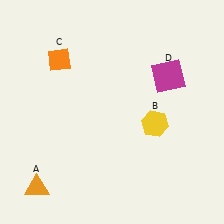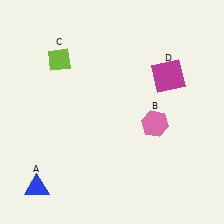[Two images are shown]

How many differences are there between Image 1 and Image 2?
There are 3 differences between the two images.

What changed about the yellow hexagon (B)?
In Image 1, B is yellow. In Image 2, it changed to pink.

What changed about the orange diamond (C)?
In Image 1, C is orange. In Image 2, it changed to lime.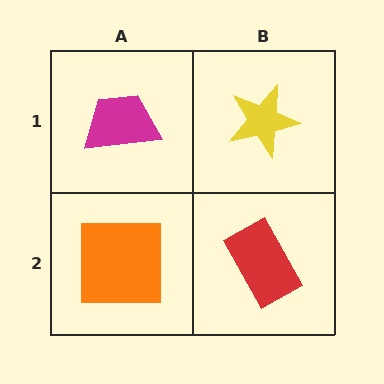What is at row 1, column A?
A magenta trapezoid.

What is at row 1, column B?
A yellow star.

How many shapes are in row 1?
2 shapes.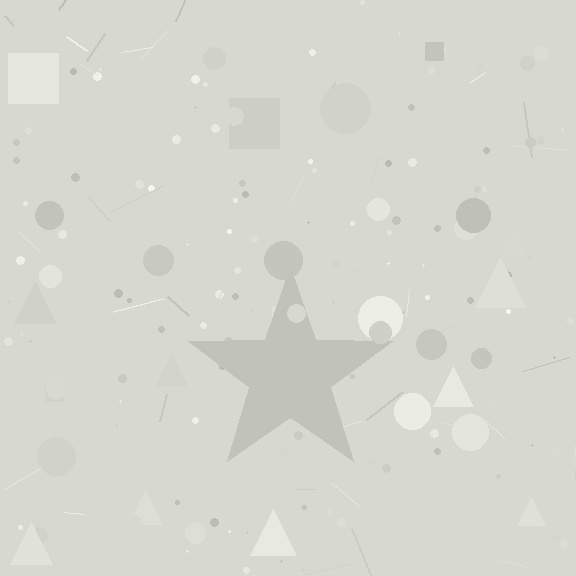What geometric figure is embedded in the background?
A star is embedded in the background.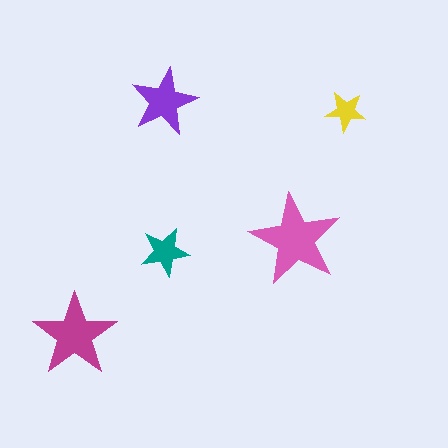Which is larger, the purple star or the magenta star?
The magenta one.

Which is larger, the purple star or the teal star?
The purple one.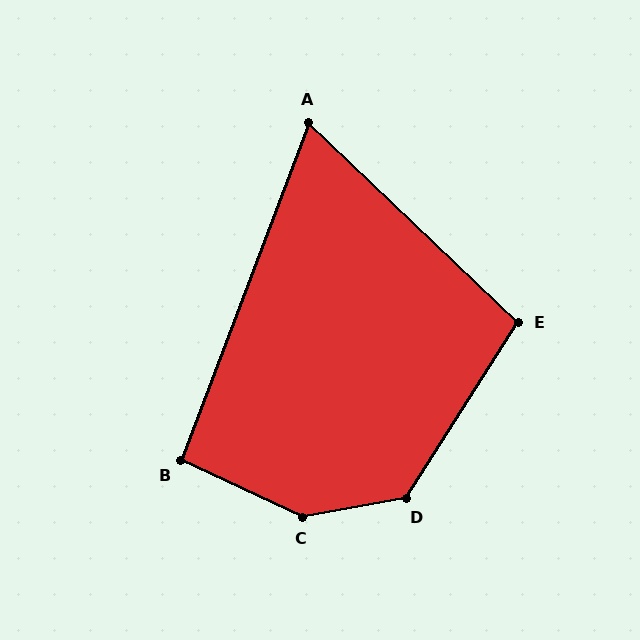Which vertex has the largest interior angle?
C, at approximately 145 degrees.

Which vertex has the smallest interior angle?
A, at approximately 67 degrees.